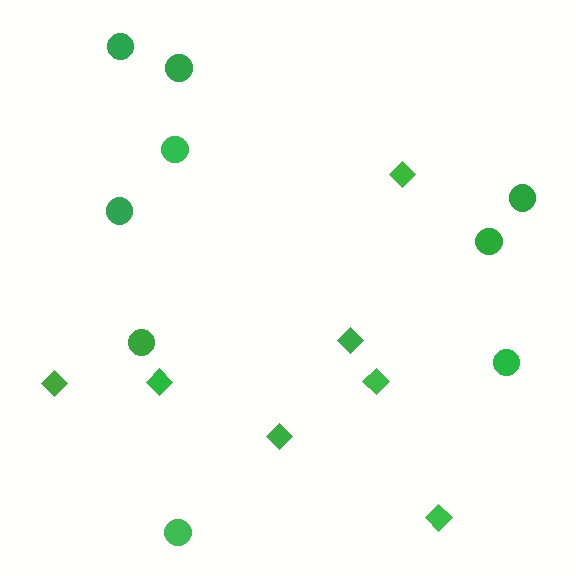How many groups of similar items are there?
There are 2 groups: one group of diamonds (7) and one group of circles (9).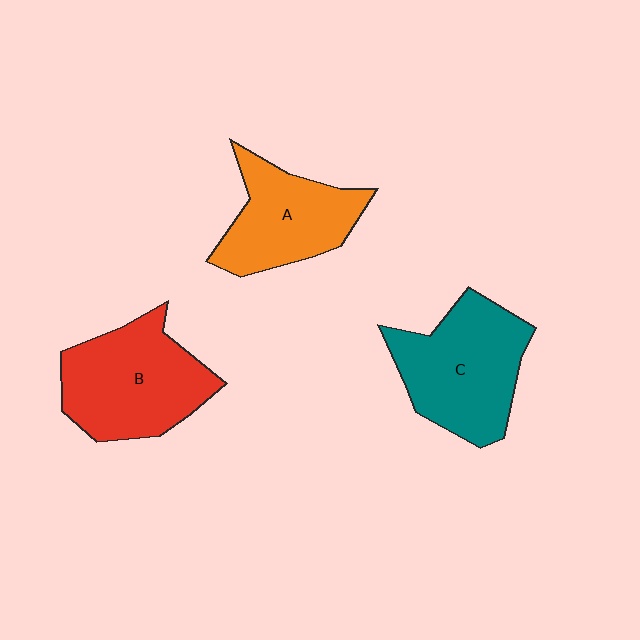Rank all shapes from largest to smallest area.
From largest to smallest: C (teal), B (red), A (orange).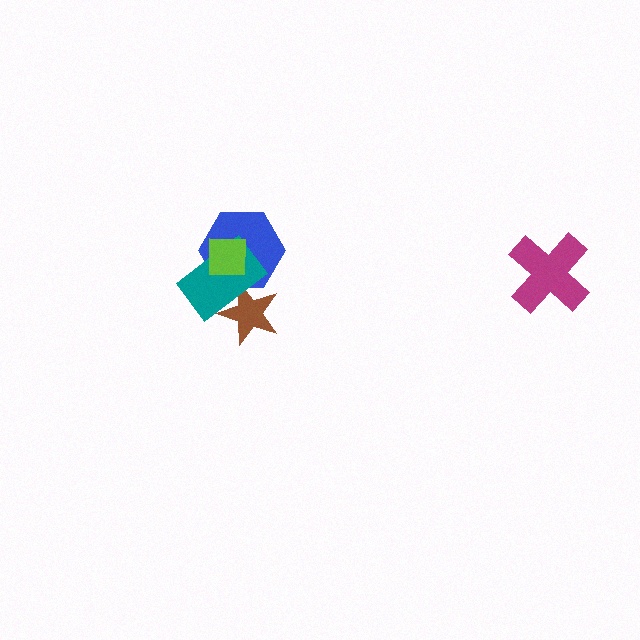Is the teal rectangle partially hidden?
Yes, it is partially covered by another shape.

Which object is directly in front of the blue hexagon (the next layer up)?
The teal rectangle is directly in front of the blue hexagon.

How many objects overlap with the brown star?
2 objects overlap with the brown star.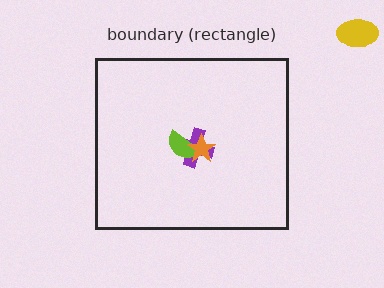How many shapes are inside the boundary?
3 inside, 1 outside.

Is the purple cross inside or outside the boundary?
Inside.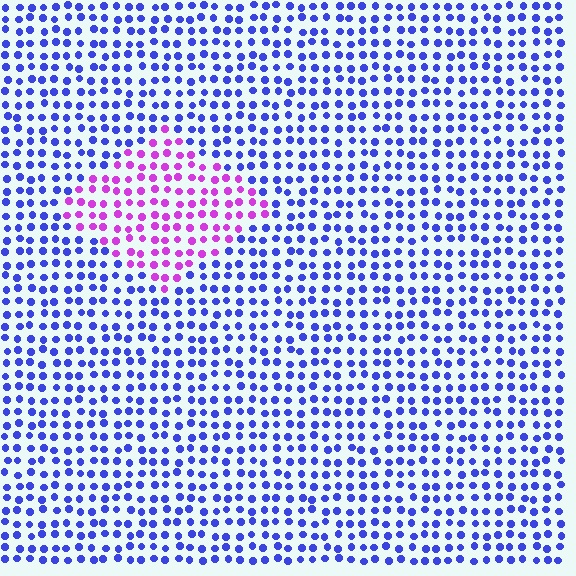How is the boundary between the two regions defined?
The boundary is defined purely by a slight shift in hue (about 59 degrees). Spacing, size, and orientation are identical on both sides.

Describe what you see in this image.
The image is filled with small blue elements in a uniform arrangement. A diamond-shaped region is visible where the elements are tinted to a slightly different hue, forming a subtle color boundary.